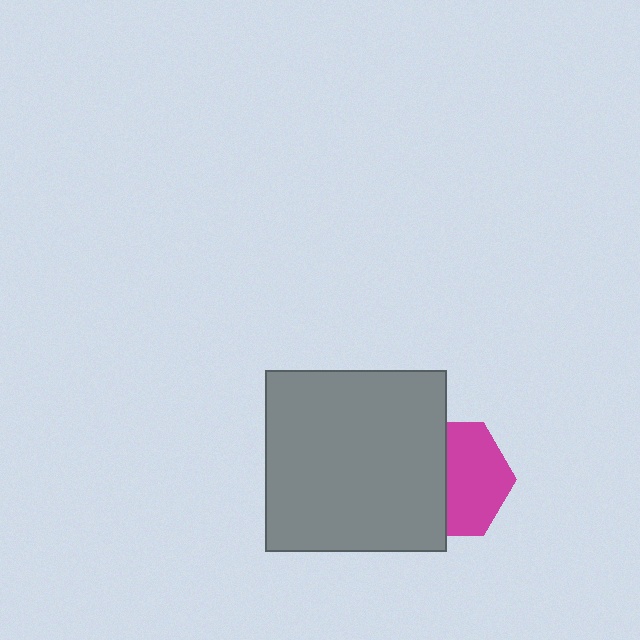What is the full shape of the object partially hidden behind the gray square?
The partially hidden object is a magenta hexagon.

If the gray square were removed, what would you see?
You would see the complete magenta hexagon.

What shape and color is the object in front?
The object in front is a gray square.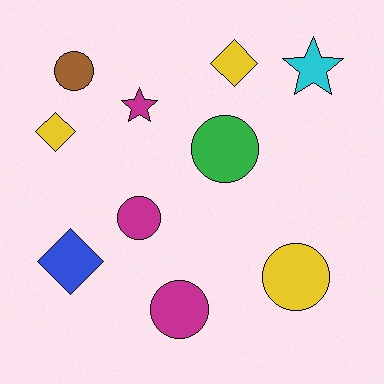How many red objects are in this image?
There are no red objects.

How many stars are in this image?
There are 2 stars.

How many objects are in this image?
There are 10 objects.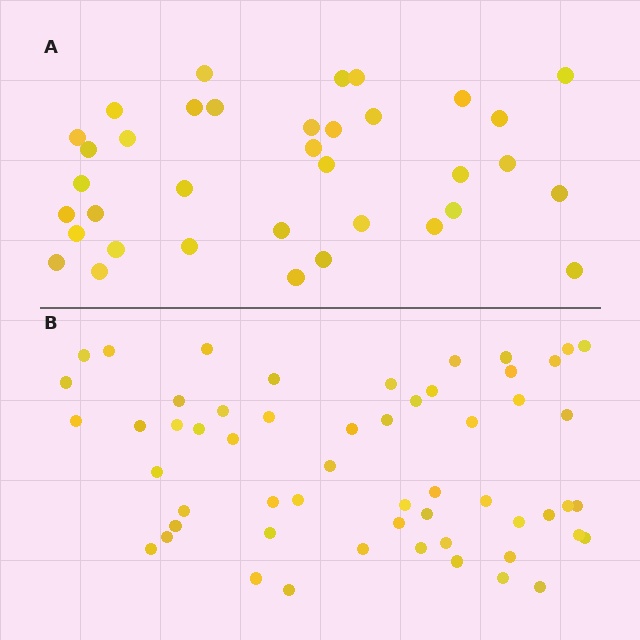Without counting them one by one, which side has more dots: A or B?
Region B (the bottom region) has more dots.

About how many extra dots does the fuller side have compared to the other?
Region B has approximately 20 more dots than region A.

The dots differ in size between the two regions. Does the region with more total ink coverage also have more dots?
No. Region A has more total ink coverage because its dots are larger, but region B actually contains more individual dots. Total area can be misleading — the number of items is what matters here.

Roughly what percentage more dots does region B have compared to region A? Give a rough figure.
About 55% more.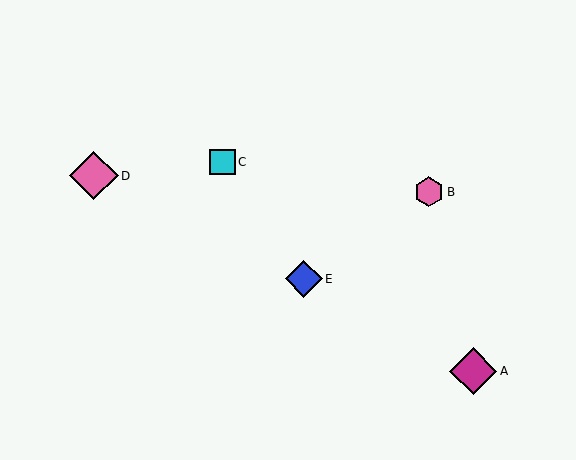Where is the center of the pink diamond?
The center of the pink diamond is at (94, 176).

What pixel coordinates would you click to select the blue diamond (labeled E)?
Click at (304, 279) to select the blue diamond E.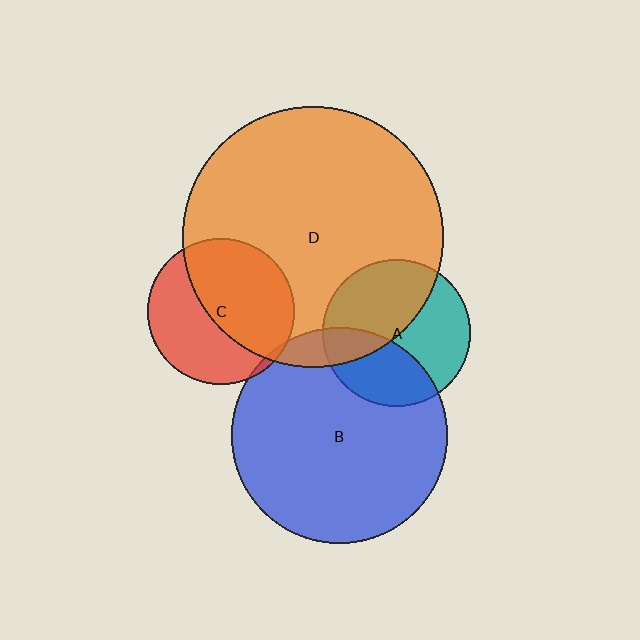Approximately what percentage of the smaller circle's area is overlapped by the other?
Approximately 10%.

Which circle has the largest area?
Circle D (orange).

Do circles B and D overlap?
Yes.